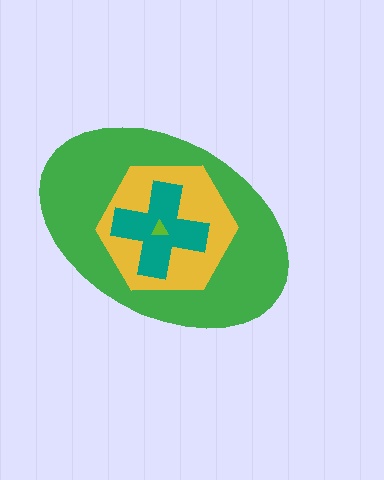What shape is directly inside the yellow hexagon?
The teal cross.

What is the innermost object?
The lime triangle.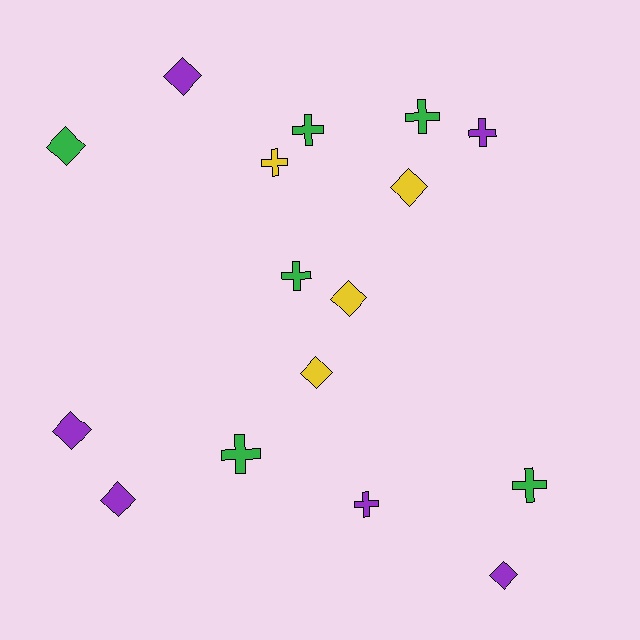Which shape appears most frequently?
Cross, with 8 objects.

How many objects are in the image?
There are 16 objects.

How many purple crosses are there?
There are 2 purple crosses.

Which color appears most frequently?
Green, with 6 objects.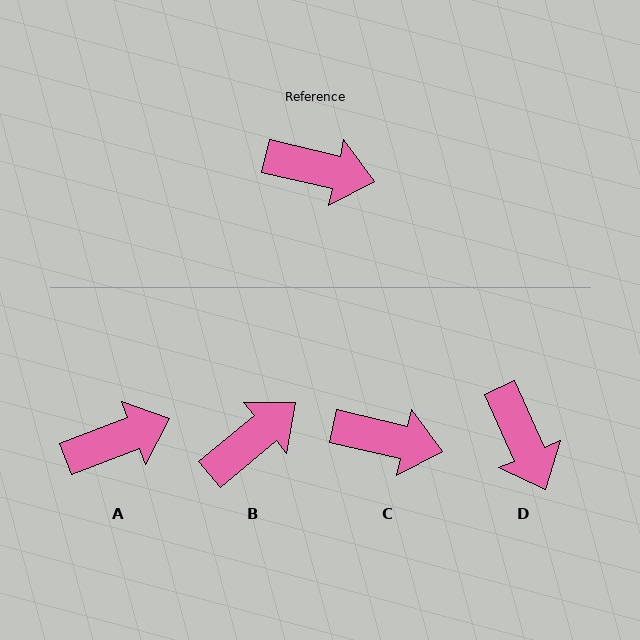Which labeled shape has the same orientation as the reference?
C.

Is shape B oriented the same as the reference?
No, it is off by about 53 degrees.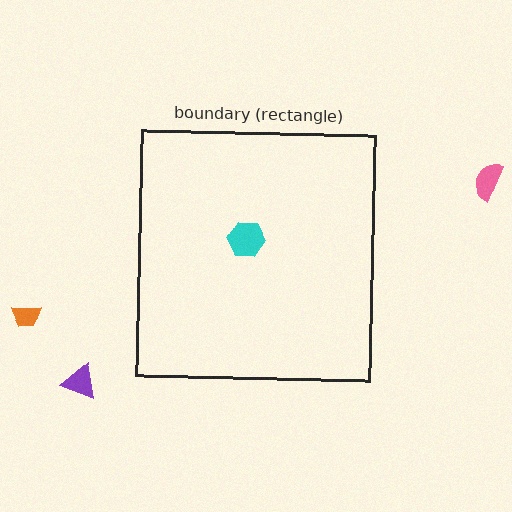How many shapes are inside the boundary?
1 inside, 3 outside.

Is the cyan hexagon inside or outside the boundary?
Inside.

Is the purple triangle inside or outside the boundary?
Outside.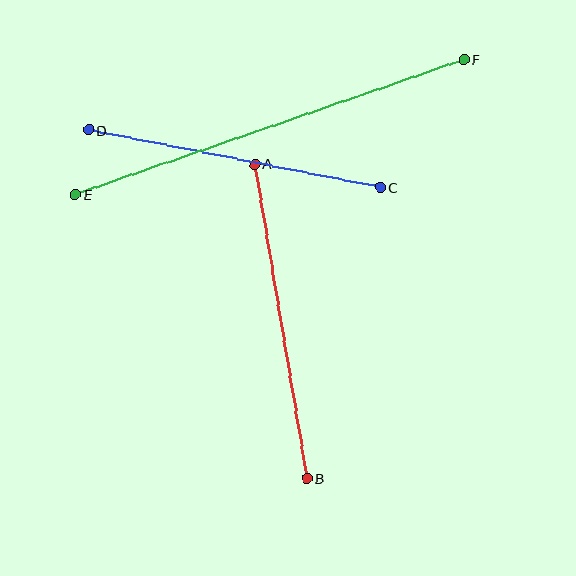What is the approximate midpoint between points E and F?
The midpoint is at approximately (270, 127) pixels.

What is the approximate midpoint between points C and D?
The midpoint is at approximately (234, 159) pixels.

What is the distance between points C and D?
The distance is approximately 297 pixels.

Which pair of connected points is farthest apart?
Points E and F are farthest apart.